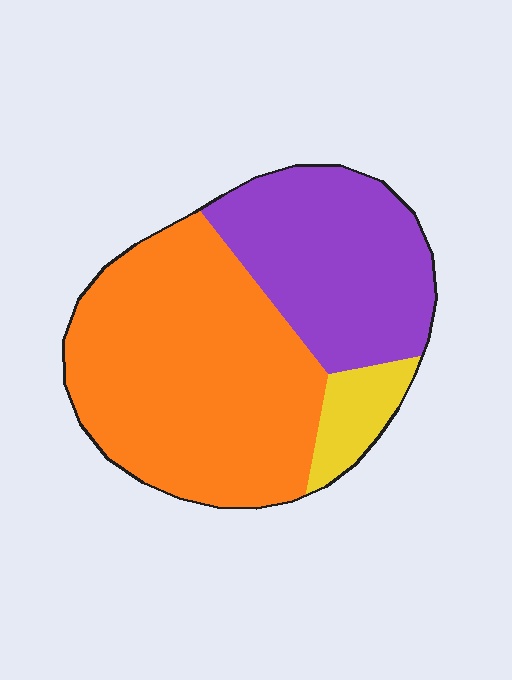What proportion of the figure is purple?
Purple covers around 35% of the figure.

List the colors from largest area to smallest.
From largest to smallest: orange, purple, yellow.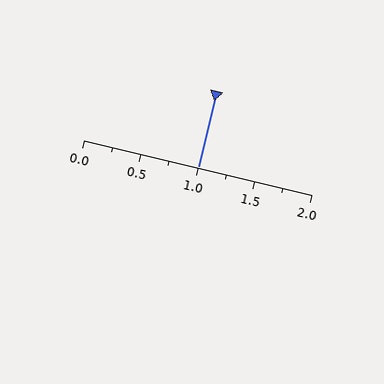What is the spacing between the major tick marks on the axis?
The major ticks are spaced 0.5 apart.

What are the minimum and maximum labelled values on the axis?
The axis runs from 0.0 to 2.0.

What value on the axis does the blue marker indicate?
The marker indicates approximately 1.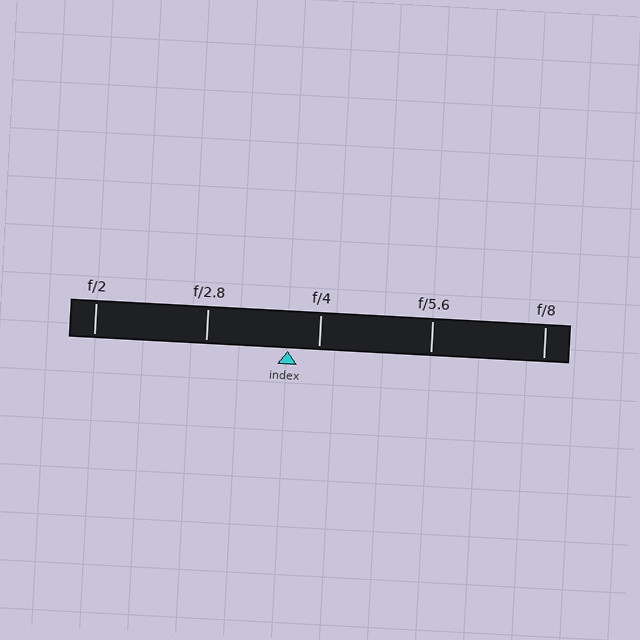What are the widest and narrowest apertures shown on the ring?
The widest aperture shown is f/2 and the narrowest is f/8.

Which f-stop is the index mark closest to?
The index mark is closest to f/4.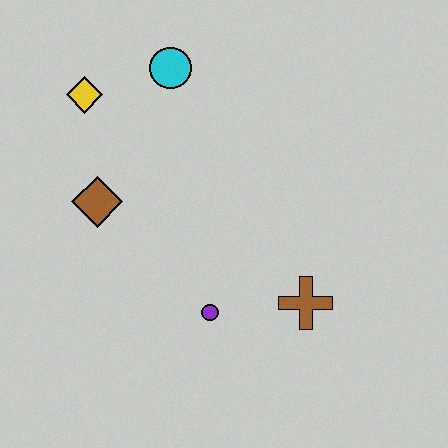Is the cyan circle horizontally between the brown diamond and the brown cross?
Yes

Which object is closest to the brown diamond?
The yellow diamond is closest to the brown diamond.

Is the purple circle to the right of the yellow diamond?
Yes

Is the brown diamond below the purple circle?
No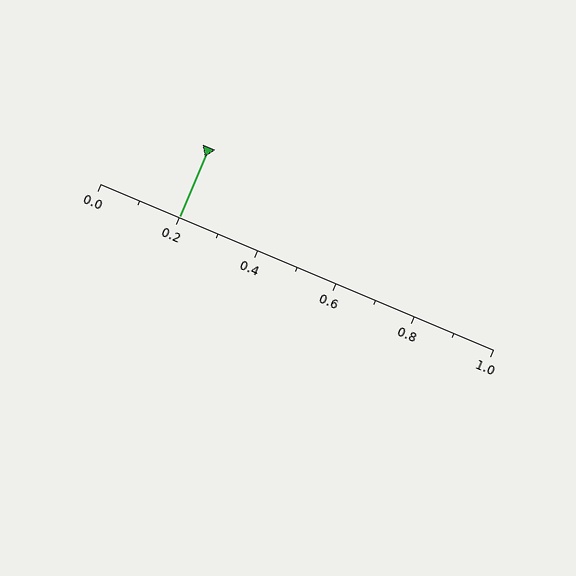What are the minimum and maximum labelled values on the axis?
The axis runs from 0.0 to 1.0.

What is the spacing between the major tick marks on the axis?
The major ticks are spaced 0.2 apart.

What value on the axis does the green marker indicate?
The marker indicates approximately 0.2.